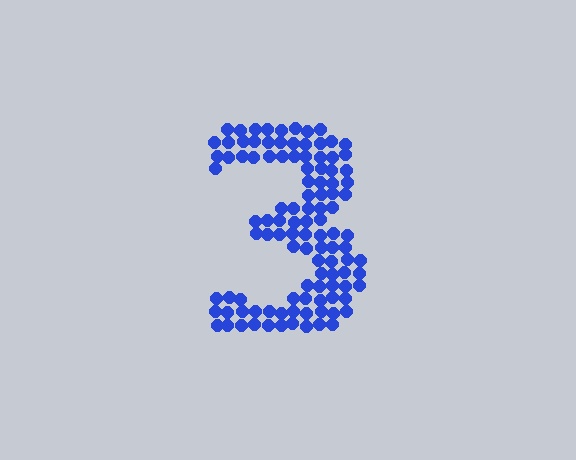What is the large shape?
The large shape is the digit 3.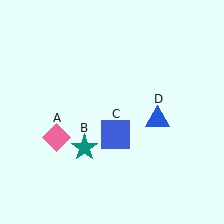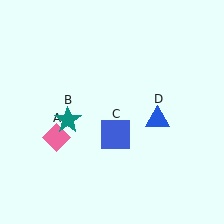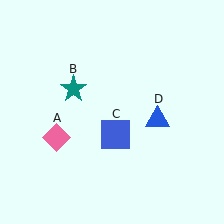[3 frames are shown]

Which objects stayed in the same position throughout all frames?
Pink diamond (object A) and blue square (object C) and blue triangle (object D) remained stationary.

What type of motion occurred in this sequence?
The teal star (object B) rotated clockwise around the center of the scene.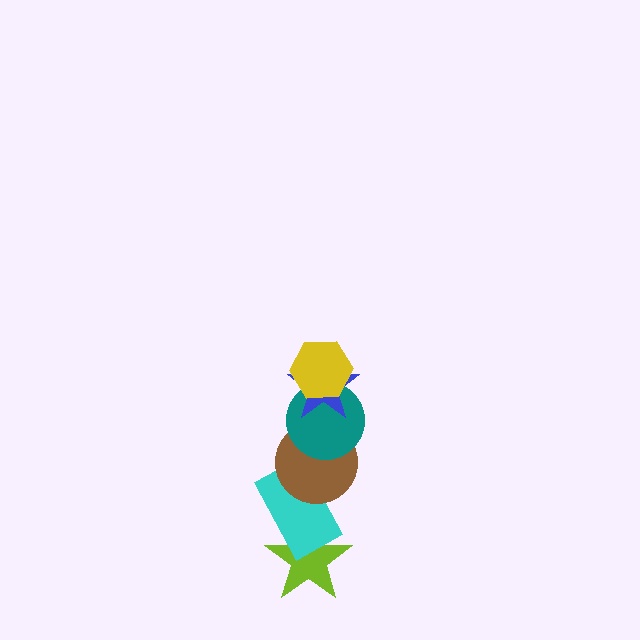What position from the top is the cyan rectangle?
The cyan rectangle is 5th from the top.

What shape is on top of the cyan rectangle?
The brown circle is on top of the cyan rectangle.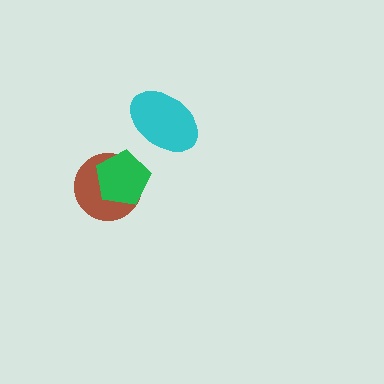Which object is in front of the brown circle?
The green pentagon is in front of the brown circle.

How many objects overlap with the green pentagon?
1 object overlaps with the green pentagon.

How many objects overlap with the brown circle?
1 object overlaps with the brown circle.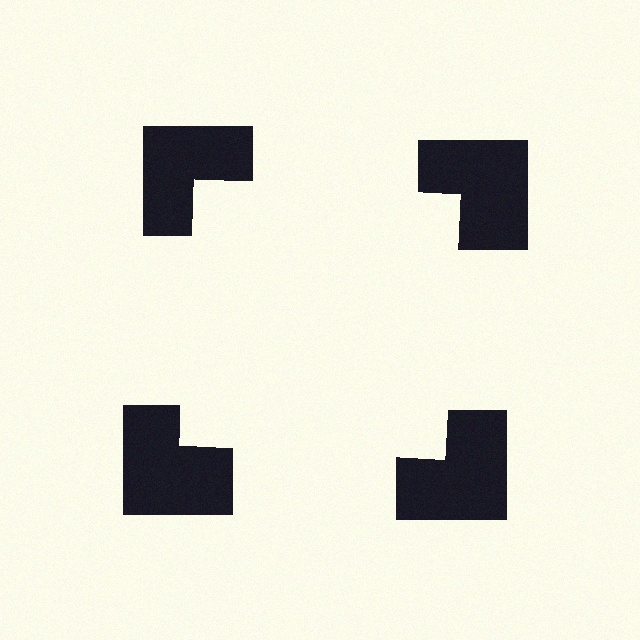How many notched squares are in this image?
There are 4 — one at each vertex of the illusory square.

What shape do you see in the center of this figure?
An illusory square — its edges are inferred from the aligned wedge cuts in the notched squares, not physically drawn.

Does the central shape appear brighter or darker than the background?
It typically appears slightly brighter than the background, even though no actual brightness change is drawn.